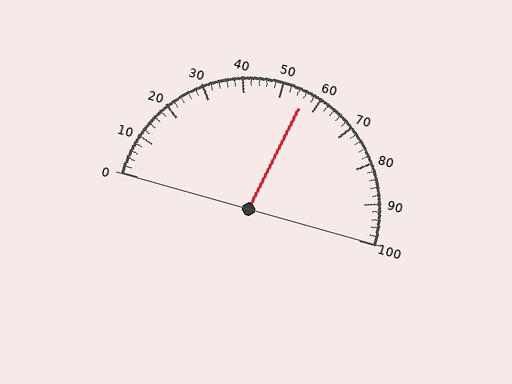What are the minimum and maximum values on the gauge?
The gauge ranges from 0 to 100.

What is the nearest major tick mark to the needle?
The nearest major tick mark is 60.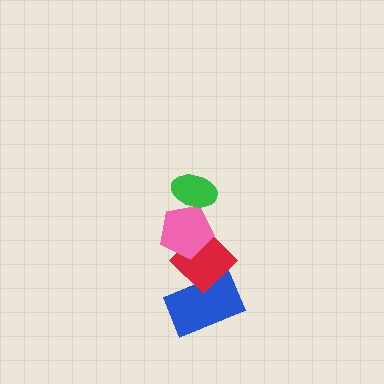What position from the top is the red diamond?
The red diamond is 3rd from the top.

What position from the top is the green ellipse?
The green ellipse is 1st from the top.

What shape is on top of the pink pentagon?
The green ellipse is on top of the pink pentagon.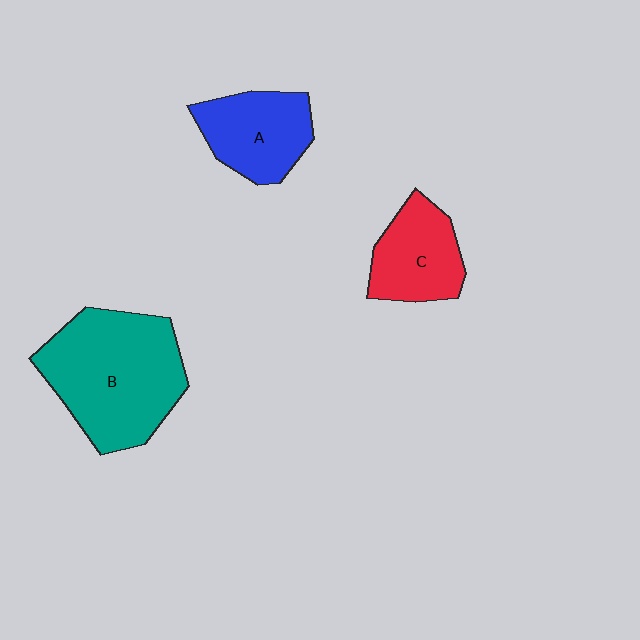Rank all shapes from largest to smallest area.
From largest to smallest: B (teal), A (blue), C (red).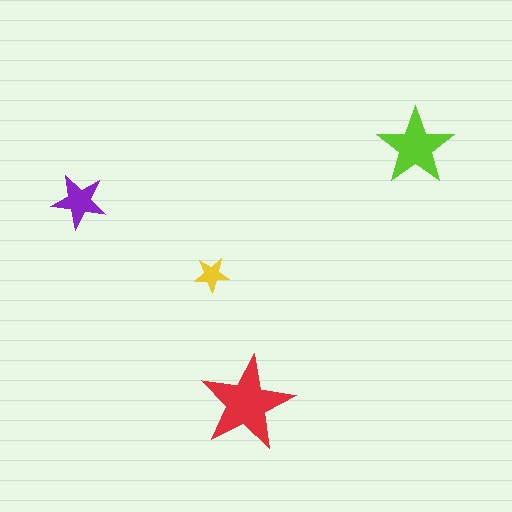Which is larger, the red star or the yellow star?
The red one.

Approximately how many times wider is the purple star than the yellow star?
About 1.5 times wider.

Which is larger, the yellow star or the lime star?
The lime one.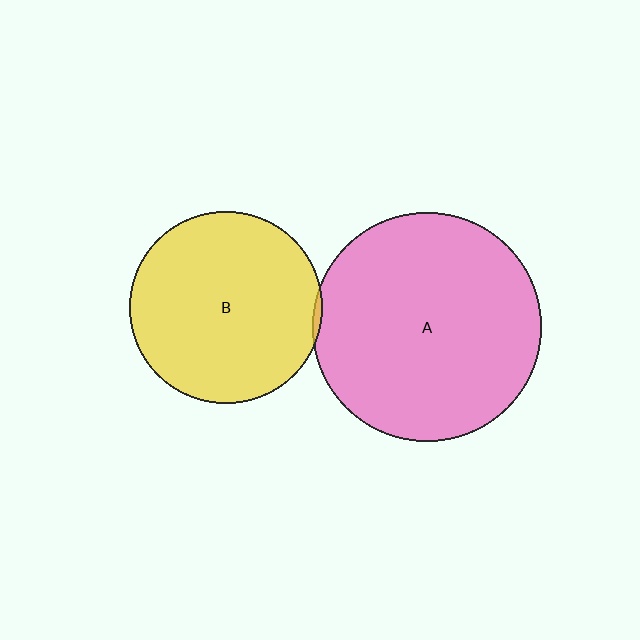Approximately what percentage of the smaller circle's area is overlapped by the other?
Approximately 5%.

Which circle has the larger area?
Circle A (pink).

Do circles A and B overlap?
Yes.